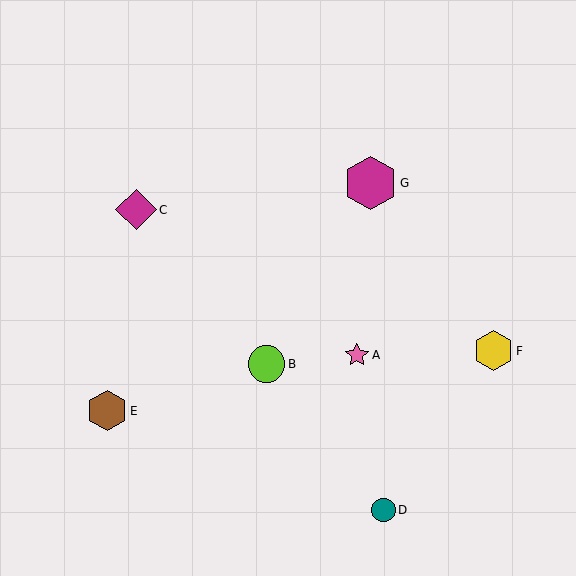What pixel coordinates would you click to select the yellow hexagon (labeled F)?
Click at (493, 351) to select the yellow hexagon F.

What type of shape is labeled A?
Shape A is a pink star.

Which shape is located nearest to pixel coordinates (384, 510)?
The teal circle (labeled D) at (383, 510) is nearest to that location.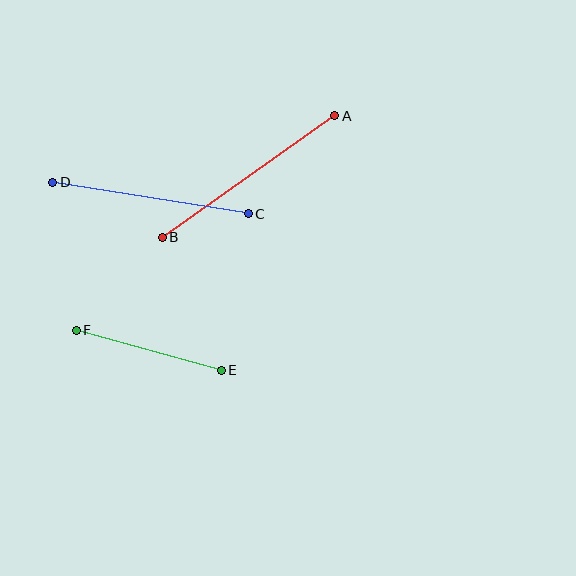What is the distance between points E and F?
The distance is approximately 151 pixels.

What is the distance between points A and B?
The distance is approximately 211 pixels.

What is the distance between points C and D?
The distance is approximately 198 pixels.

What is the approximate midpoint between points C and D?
The midpoint is at approximately (150, 198) pixels.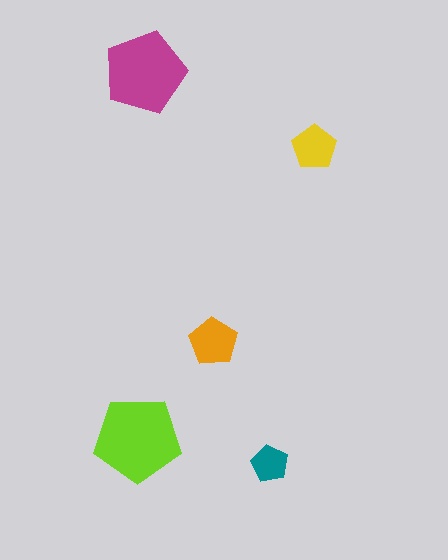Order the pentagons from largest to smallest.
the lime one, the magenta one, the orange one, the yellow one, the teal one.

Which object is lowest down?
The teal pentagon is bottommost.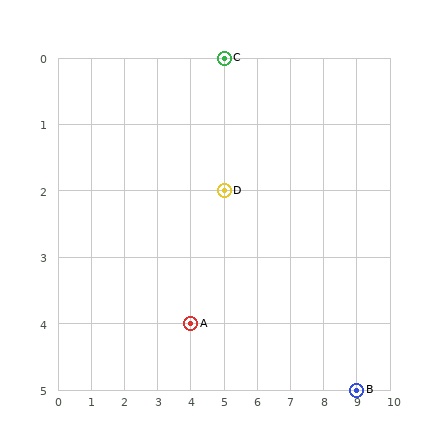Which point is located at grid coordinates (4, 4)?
Point A is at (4, 4).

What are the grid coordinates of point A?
Point A is at grid coordinates (4, 4).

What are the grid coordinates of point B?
Point B is at grid coordinates (9, 5).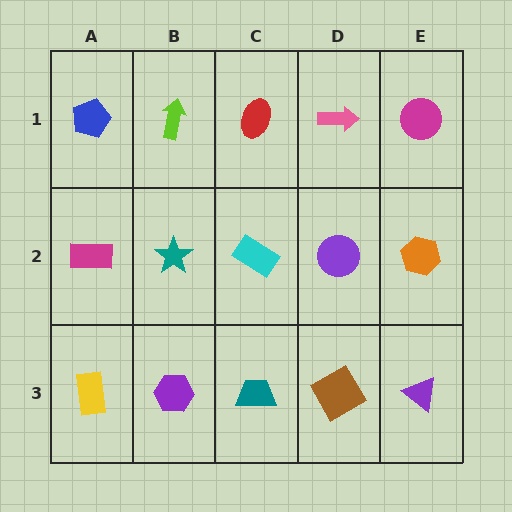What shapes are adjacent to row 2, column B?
A lime arrow (row 1, column B), a purple hexagon (row 3, column B), a magenta rectangle (row 2, column A), a cyan rectangle (row 2, column C).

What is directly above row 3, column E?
An orange hexagon.